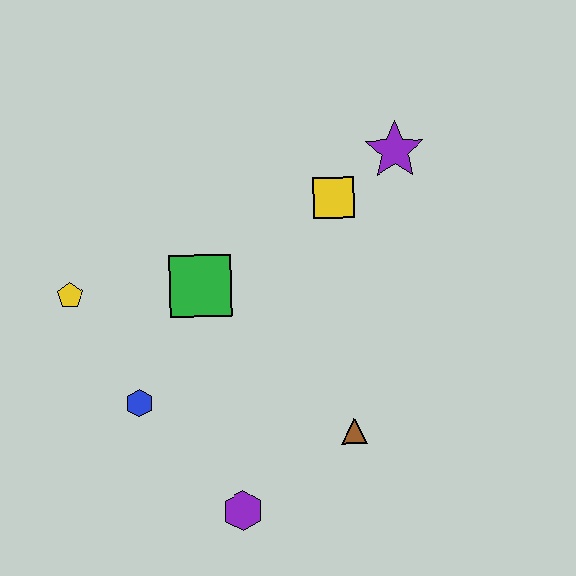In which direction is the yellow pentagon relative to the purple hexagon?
The yellow pentagon is above the purple hexagon.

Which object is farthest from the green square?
The purple star is farthest from the green square.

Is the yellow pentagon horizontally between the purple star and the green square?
No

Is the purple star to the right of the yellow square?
Yes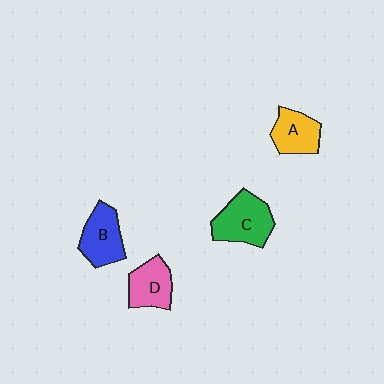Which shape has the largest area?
Shape C (green).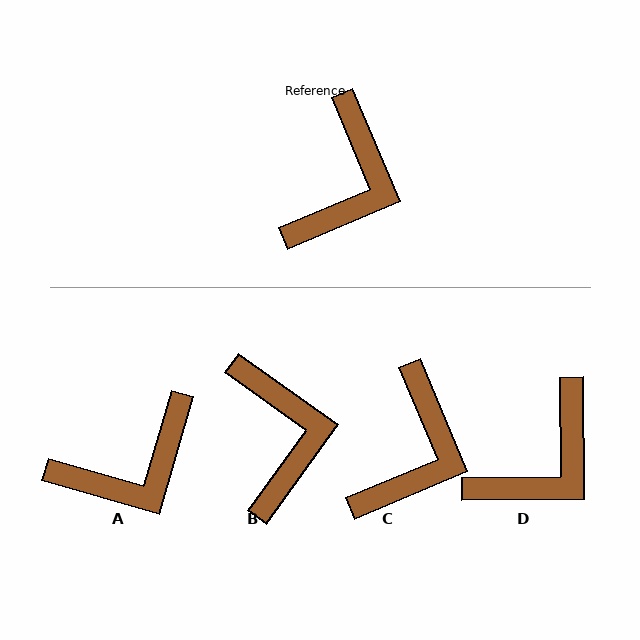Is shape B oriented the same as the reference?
No, it is off by about 31 degrees.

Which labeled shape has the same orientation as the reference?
C.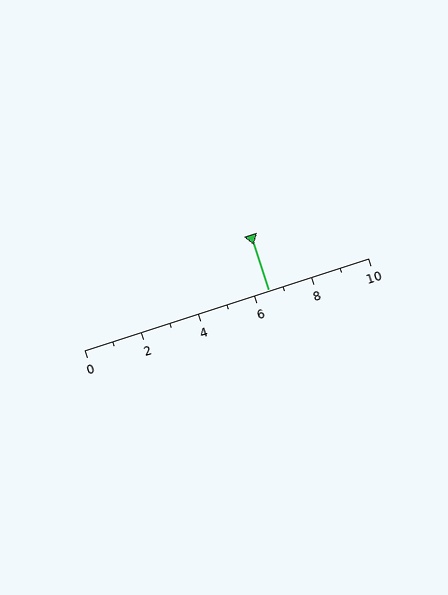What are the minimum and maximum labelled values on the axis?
The axis runs from 0 to 10.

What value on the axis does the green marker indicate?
The marker indicates approximately 6.5.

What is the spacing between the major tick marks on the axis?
The major ticks are spaced 2 apart.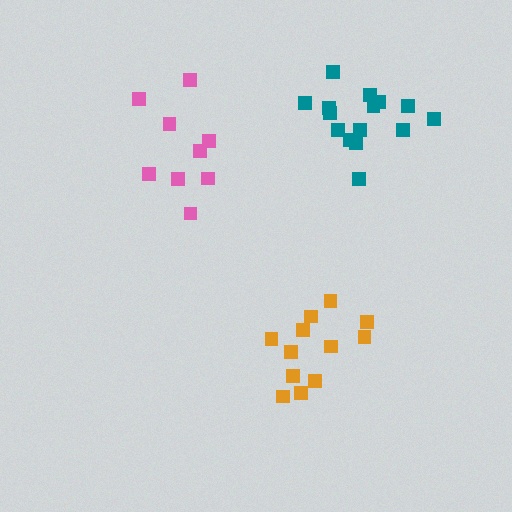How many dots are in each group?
Group 1: 12 dots, Group 2: 9 dots, Group 3: 15 dots (36 total).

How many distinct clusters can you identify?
There are 3 distinct clusters.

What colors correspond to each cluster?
The clusters are colored: orange, pink, teal.